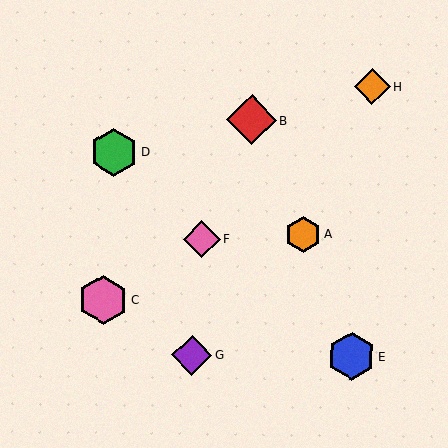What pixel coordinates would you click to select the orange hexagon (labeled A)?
Click at (303, 234) to select the orange hexagon A.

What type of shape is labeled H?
Shape H is an orange diamond.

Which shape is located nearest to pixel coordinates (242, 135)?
The red diamond (labeled B) at (252, 120) is nearest to that location.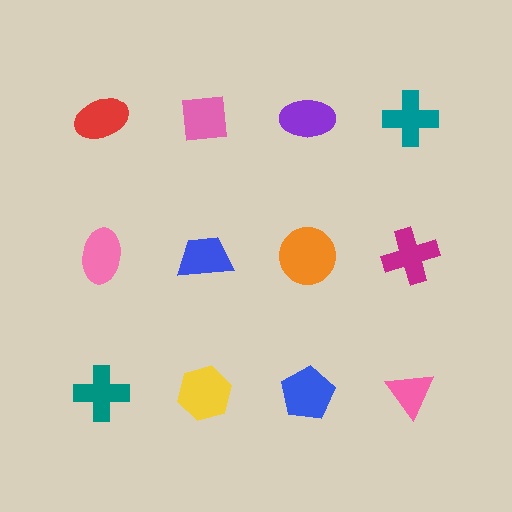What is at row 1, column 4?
A teal cross.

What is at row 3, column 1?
A teal cross.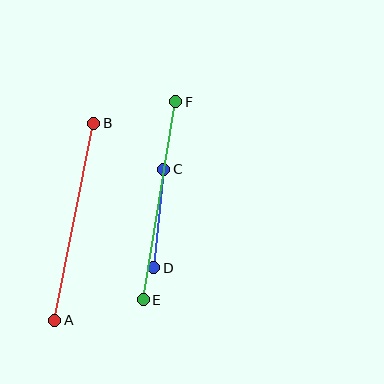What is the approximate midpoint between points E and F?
The midpoint is at approximately (159, 201) pixels.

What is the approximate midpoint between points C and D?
The midpoint is at approximately (159, 219) pixels.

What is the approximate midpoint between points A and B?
The midpoint is at approximately (74, 222) pixels.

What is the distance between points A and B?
The distance is approximately 201 pixels.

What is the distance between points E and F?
The distance is approximately 201 pixels.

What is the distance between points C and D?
The distance is approximately 99 pixels.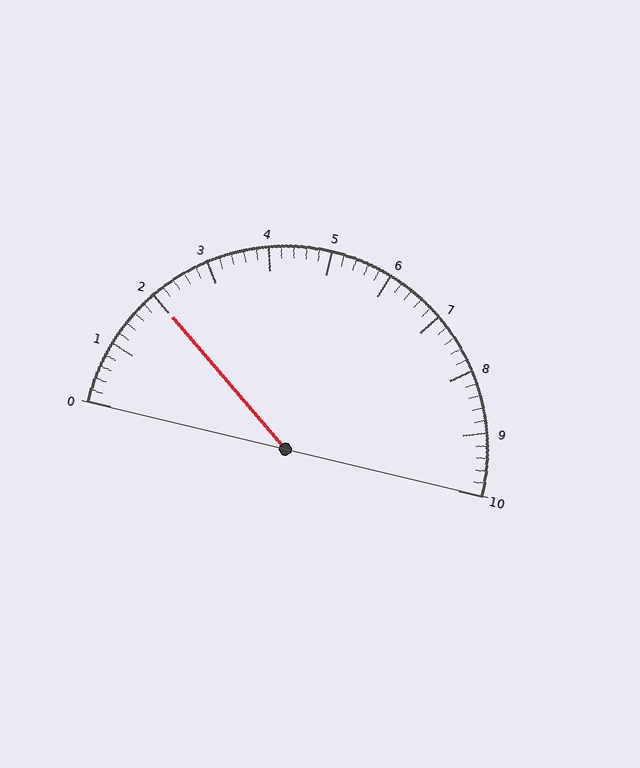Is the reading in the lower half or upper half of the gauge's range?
The reading is in the lower half of the range (0 to 10).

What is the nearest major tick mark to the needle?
The nearest major tick mark is 2.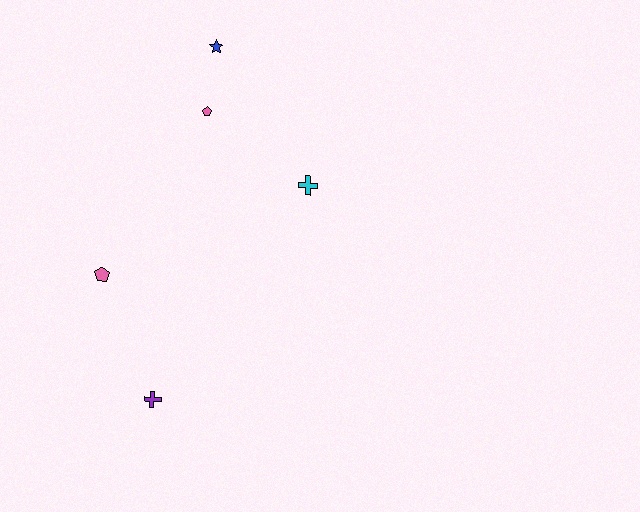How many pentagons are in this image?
There are 2 pentagons.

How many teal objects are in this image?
There are no teal objects.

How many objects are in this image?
There are 5 objects.